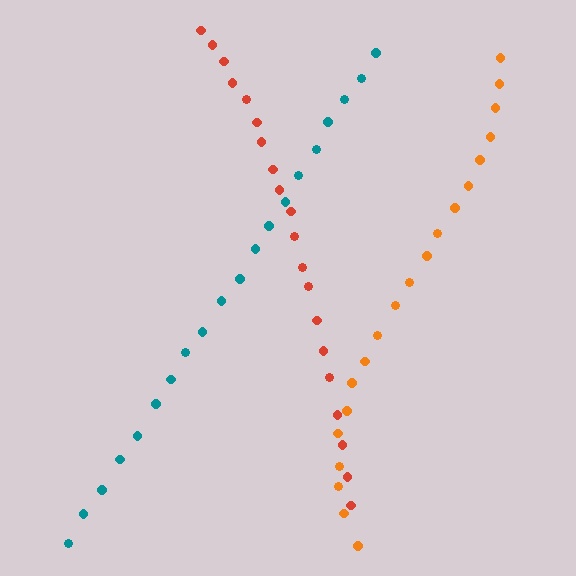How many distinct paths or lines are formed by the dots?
There are 3 distinct paths.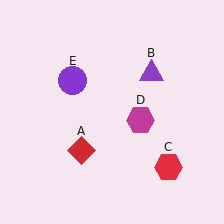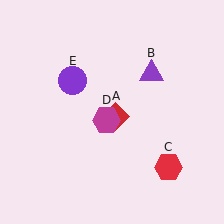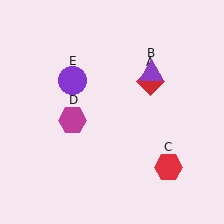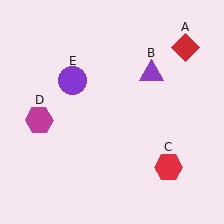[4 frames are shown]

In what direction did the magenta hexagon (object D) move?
The magenta hexagon (object D) moved left.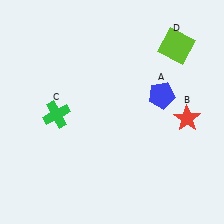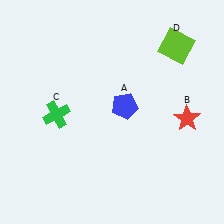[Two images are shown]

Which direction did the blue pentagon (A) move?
The blue pentagon (A) moved left.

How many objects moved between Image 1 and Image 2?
1 object moved between the two images.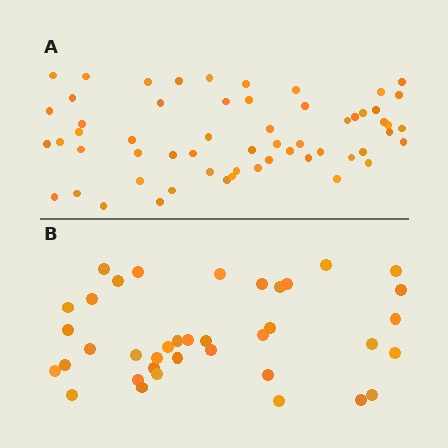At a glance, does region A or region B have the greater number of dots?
Region A (the top region) has more dots.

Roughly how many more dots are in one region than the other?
Region A has approximately 20 more dots than region B.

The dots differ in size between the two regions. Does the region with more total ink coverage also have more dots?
No. Region B has more total ink coverage because its dots are larger, but region A actually contains more individual dots. Total area can be misleading — the number of items is what matters here.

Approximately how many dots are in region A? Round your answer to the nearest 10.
About 60 dots. (The exact count is 58, which rounds to 60.)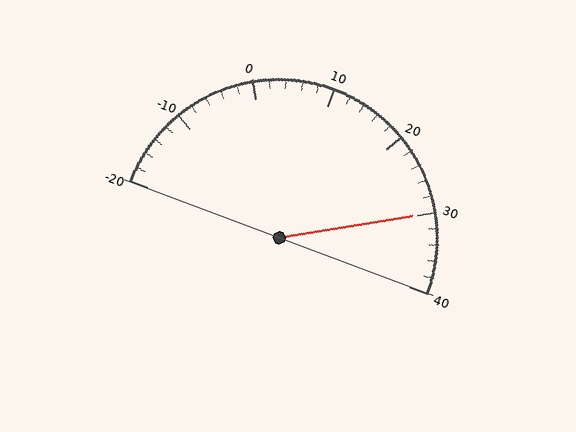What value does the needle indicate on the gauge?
The needle indicates approximately 30.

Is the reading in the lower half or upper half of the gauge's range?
The reading is in the upper half of the range (-20 to 40).